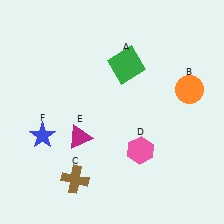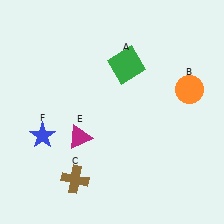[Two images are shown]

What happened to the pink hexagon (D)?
The pink hexagon (D) was removed in Image 2. It was in the bottom-right area of Image 1.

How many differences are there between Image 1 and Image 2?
There is 1 difference between the two images.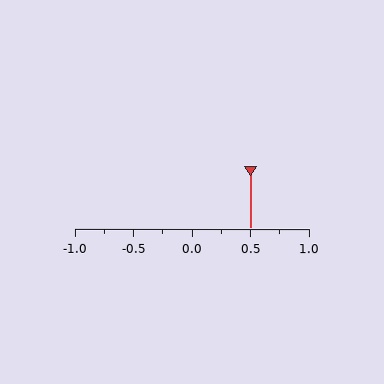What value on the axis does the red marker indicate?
The marker indicates approximately 0.5.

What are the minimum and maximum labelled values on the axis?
The axis runs from -1.0 to 1.0.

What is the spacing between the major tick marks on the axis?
The major ticks are spaced 0.5 apart.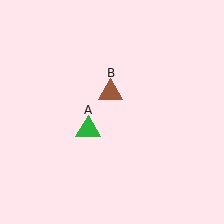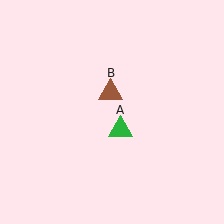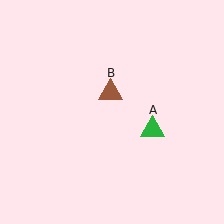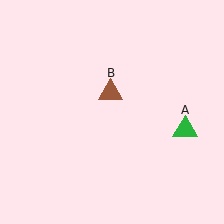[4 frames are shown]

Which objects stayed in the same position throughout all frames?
Brown triangle (object B) remained stationary.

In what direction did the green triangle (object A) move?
The green triangle (object A) moved right.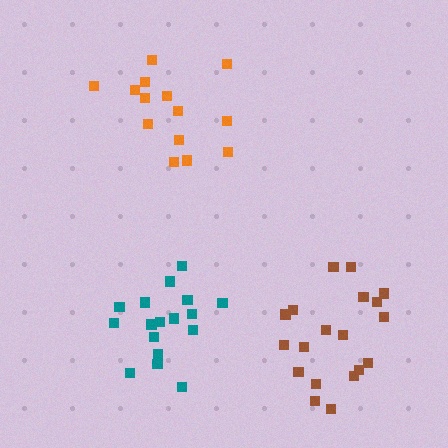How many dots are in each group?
Group 1: 19 dots, Group 2: 17 dots, Group 3: 14 dots (50 total).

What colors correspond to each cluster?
The clusters are colored: brown, teal, orange.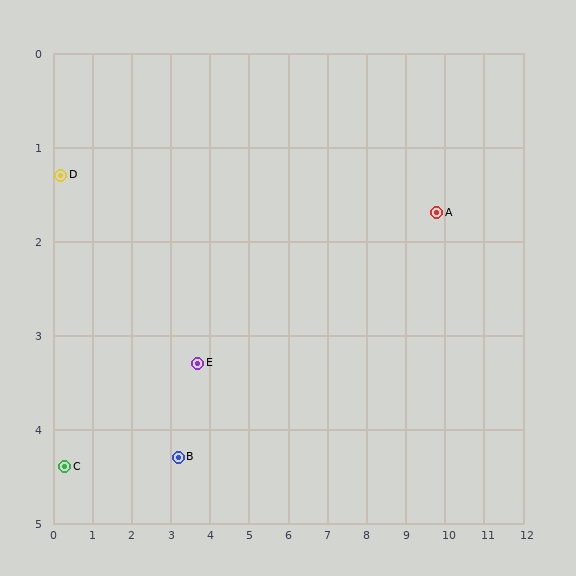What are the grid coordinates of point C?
Point C is at approximately (0.3, 4.4).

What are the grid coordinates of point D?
Point D is at approximately (0.2, 1.3).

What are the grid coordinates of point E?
Point E is at approximately (3.7, 3.3).